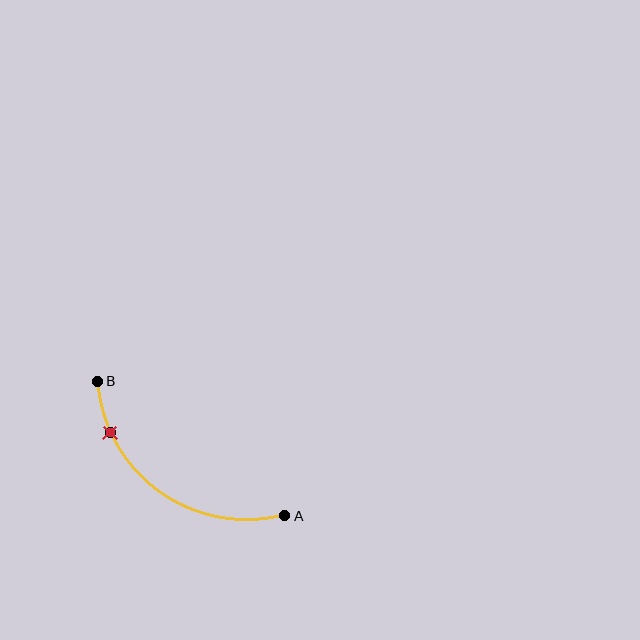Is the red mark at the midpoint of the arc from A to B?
No. The red mark lies on the arc but is closer to endpoint B. The arc midpoint would be at the point on the curve equidistant along the arc from both A and B.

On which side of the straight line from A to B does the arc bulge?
The arc bulges below and to the left of the straight line connecting A and B.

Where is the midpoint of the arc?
The arc midpoint is the point on the curve farthest from the straight line joining A and B. It sits below and to the left of that line.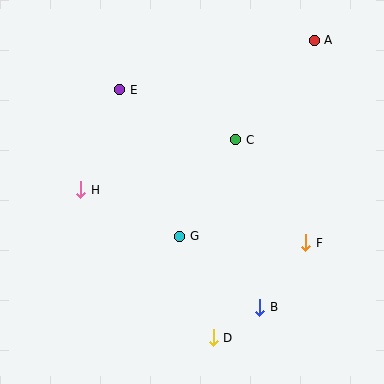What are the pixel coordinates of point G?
Point G is at (180, 236).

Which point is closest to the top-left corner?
Point E is closest to the top-left corner.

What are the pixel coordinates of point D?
Point D is at (213, 338).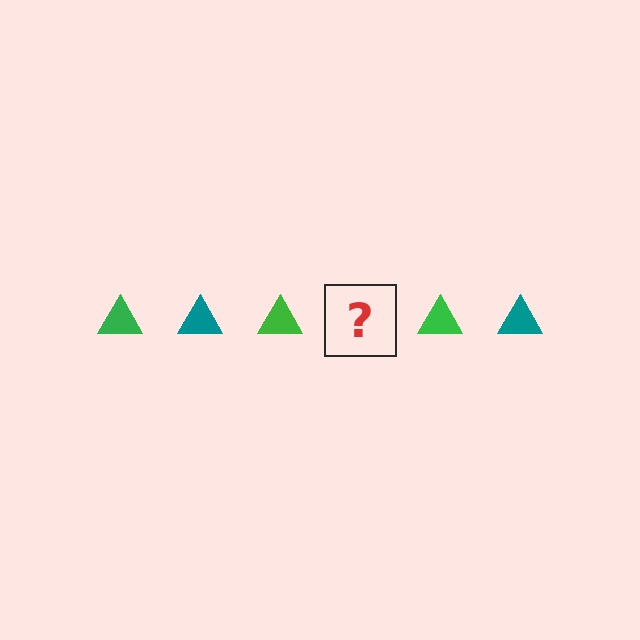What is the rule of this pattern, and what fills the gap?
The rule is that the pattern cycles through green, teal triangles. The gap should be filled with a teal triangle.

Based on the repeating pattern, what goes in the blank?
The blank should be a teal triangle.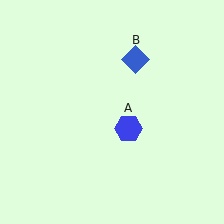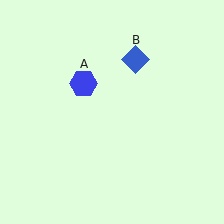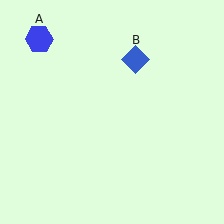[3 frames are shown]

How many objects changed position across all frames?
1 object changed position: blue hexagon (object A).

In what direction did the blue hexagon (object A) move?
The blue hexagon (object A) moved up and to the left.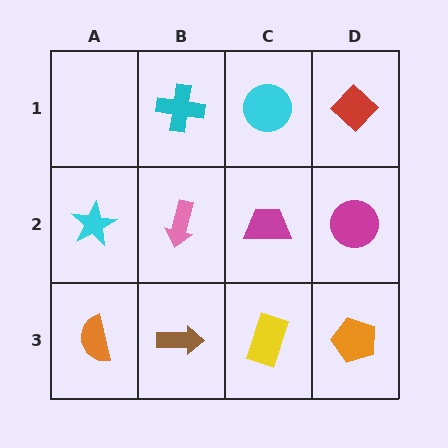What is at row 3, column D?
An orange pentagon.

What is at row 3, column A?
An orange semicircle.